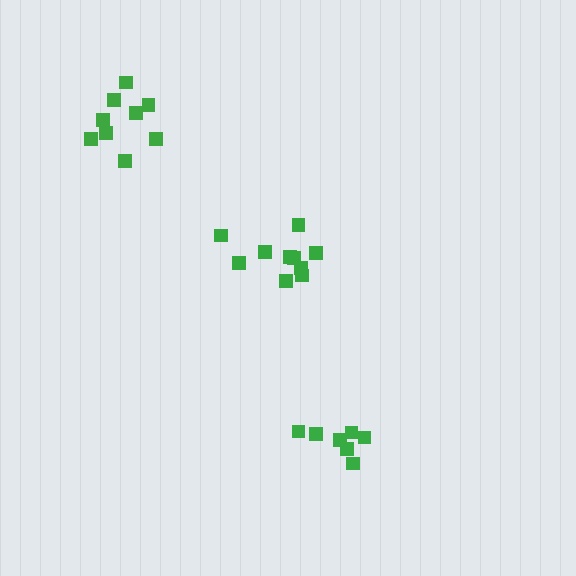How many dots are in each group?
Group 1: 10 dots, Group 2: 9 dots, Group 3: 7 dots (26 total).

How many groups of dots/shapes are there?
There are 3 groups.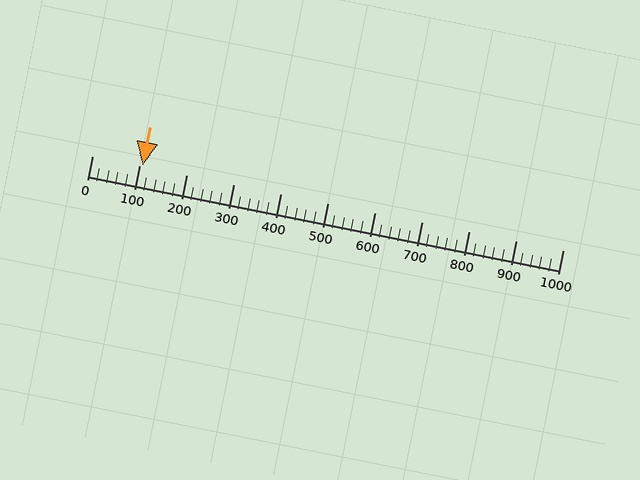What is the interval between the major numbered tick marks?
The major tick marks are spaced 100 units apart.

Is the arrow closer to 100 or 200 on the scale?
The arrow is closer to 100.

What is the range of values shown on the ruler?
The ruler shows values from 0 to 1000.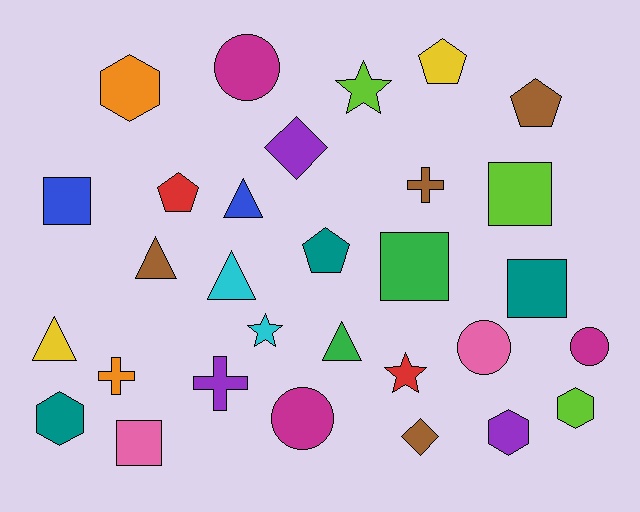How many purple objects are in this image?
There are 3 purple objects.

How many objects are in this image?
There are 30 objects.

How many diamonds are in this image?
There are 2 diamonds.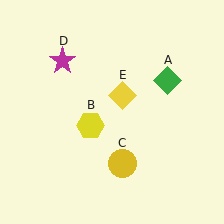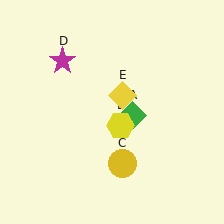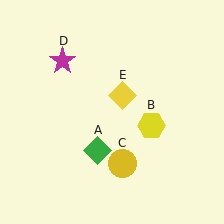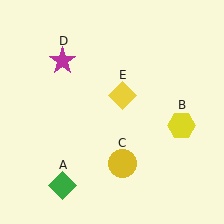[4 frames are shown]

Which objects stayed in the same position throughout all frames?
Yellow circle (object C) and magenta star (object D) and yellow diamond (object E) remained stationary.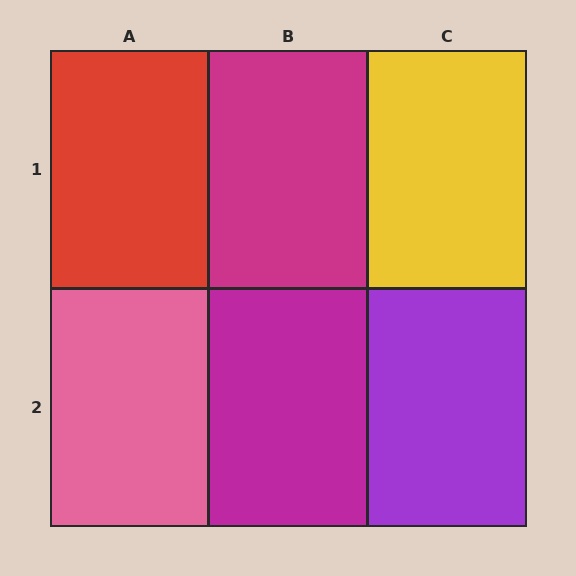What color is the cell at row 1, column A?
Red.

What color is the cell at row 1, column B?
Magenta.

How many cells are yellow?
1 cell is yellow.